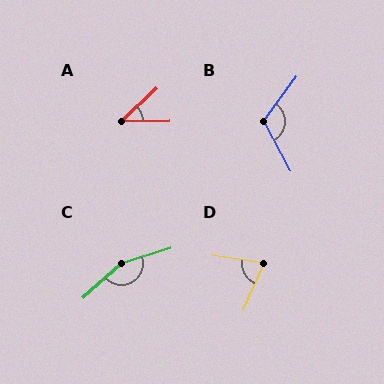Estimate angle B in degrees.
Approximately 116 degrees.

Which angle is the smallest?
A, at approximately 43 degrees.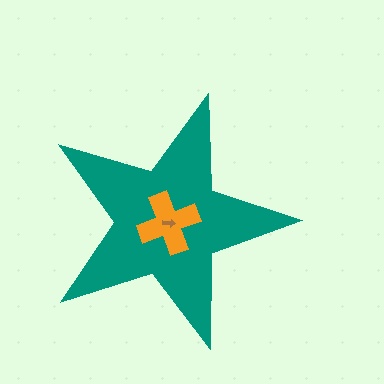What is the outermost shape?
The teal star.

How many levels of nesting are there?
3.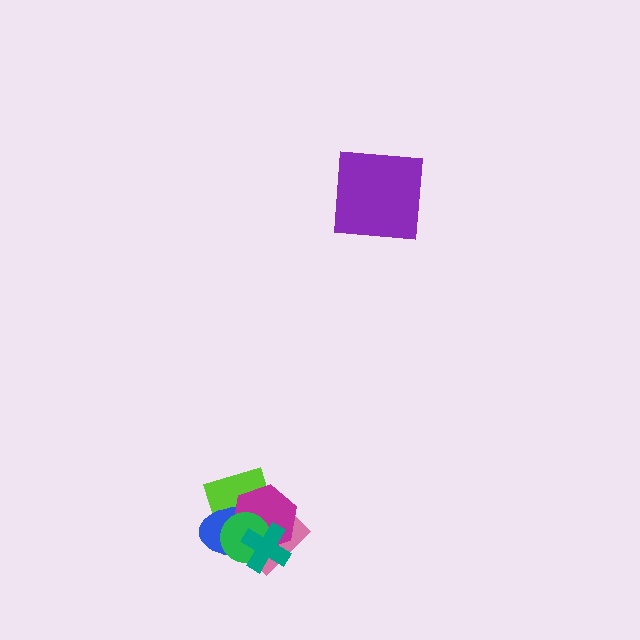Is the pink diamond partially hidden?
Yes, it is partially covered by another shape.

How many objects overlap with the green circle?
5 objects overlap with the green circle.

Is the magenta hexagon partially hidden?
Yes, it is partially covered by another shape.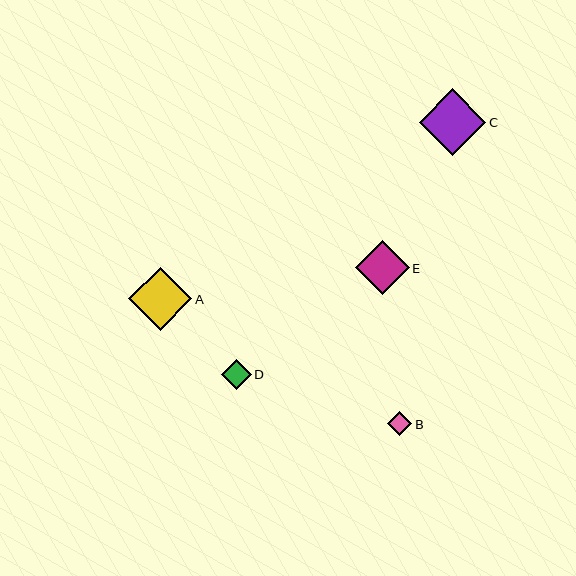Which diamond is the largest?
Diamond C is the largest with a size of approximately 67 pixels.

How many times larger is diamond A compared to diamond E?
Diamond A is approximately 1.2 times the size of diamond E.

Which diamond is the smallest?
Diamond B is the smallest with a size of approximately 24 pixels.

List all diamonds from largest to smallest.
From largest to smallest: C, A, E, D, B.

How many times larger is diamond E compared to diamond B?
Diamond E is approximately 2.2 times the size of diamond B.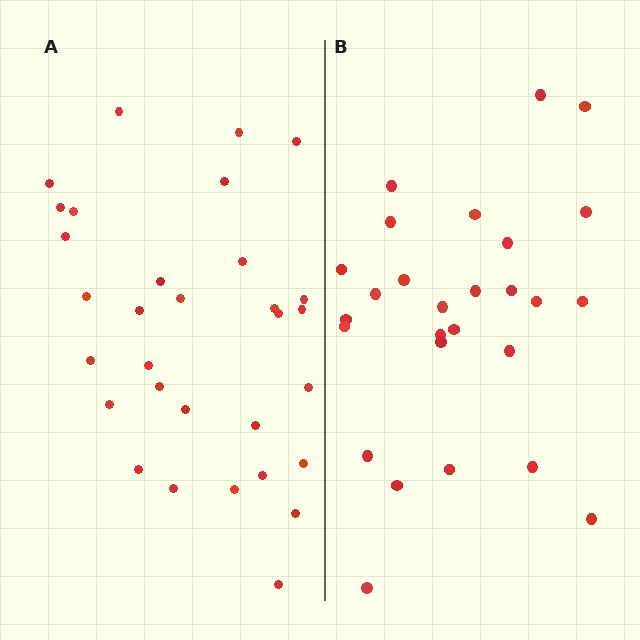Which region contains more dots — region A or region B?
Region A (the left region) has more dots.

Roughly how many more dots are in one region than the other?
Region A has about 4 more dots than region B.